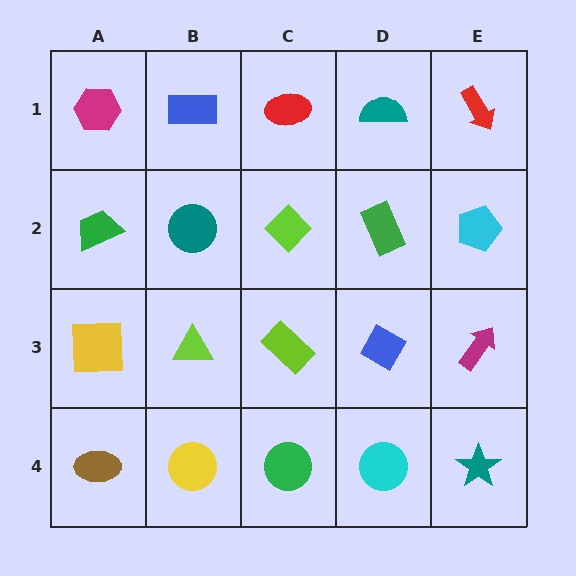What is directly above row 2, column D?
A teal semicircle.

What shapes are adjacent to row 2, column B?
A blue rectangle (row 1, column B), a lime triangle (row 3, column B), a green trapezoid (row 2, column A), a lime diamond (row 2, column C).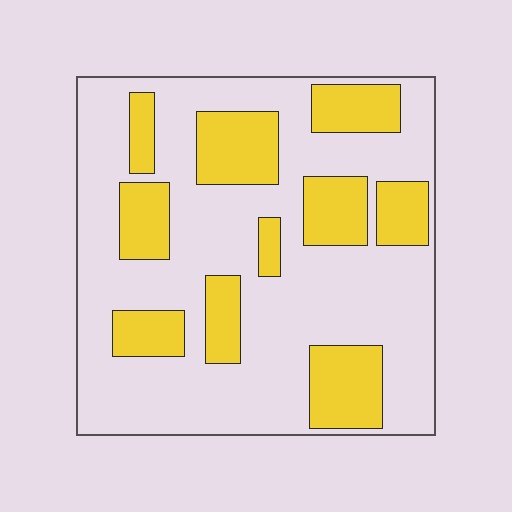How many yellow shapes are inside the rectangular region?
10.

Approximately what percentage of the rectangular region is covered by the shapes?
Approximately 30%.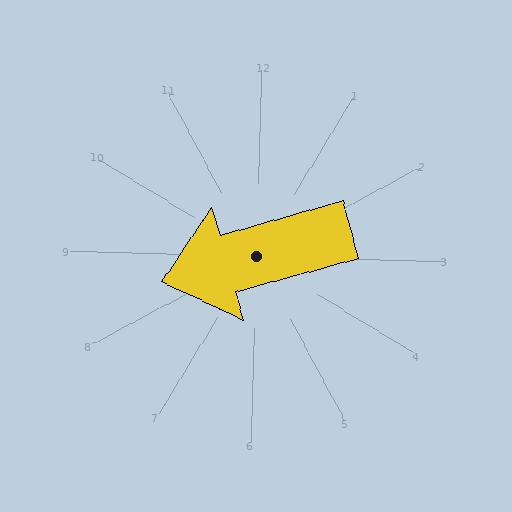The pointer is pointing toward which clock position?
Roughly 8 o'clock.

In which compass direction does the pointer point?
West.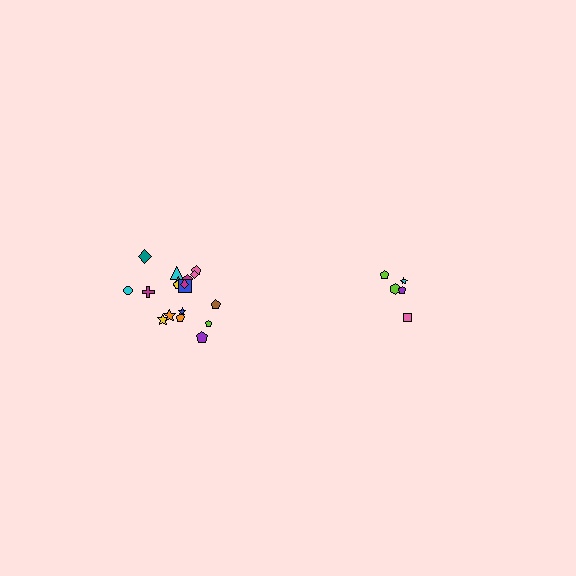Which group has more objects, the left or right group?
The left group.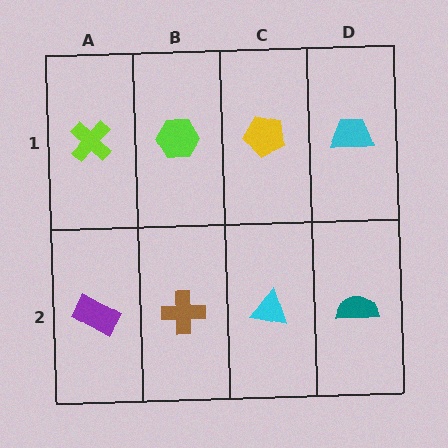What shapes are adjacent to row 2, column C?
A yellow pentagon (row 1, column C), a brown cross (row 2, column B), a teal semicircle (row 2, column D).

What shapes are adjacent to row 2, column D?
A cyan trapezoid (row 1, column D), a cyan triangle (row 2, column C).